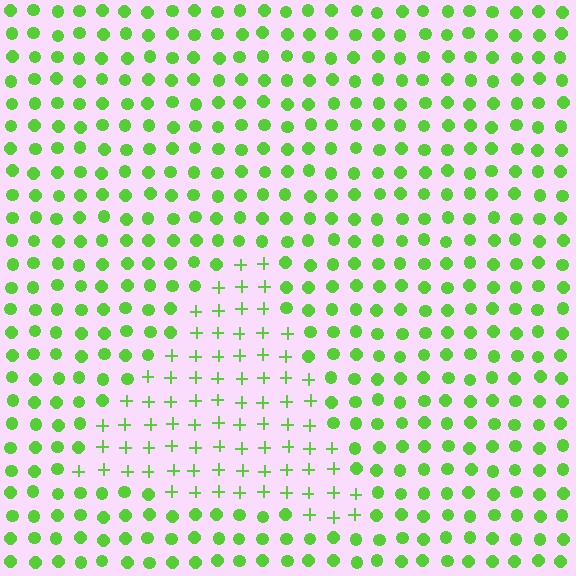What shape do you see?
I see a triangle.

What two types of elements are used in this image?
The image uses plus signs inside the triangle region and circles outside it.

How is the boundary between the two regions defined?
The boundary is defined by a change in element shape: plus signs inside vs. circles outside. All elements share the same color and spacing.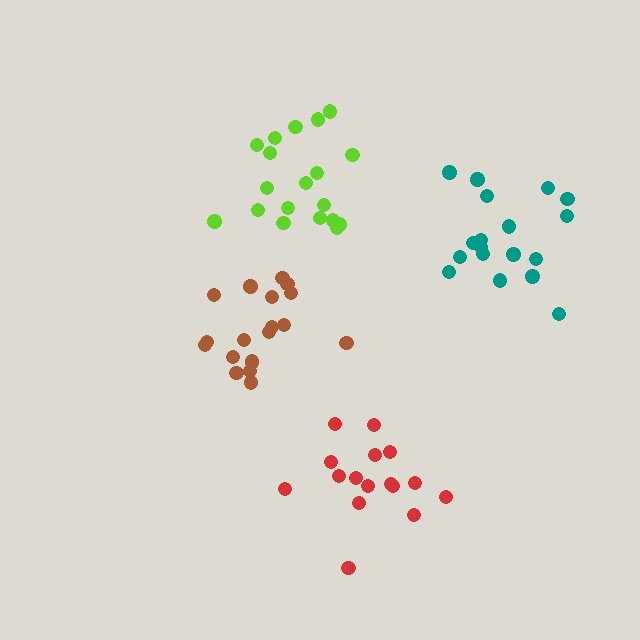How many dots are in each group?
Group 1: 19 dots, Group 2: 19 dots, Group 3: 18 dots, Group 4: 16 dots (72 total).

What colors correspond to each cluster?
The clusters are colored: lime, brown, teal, red.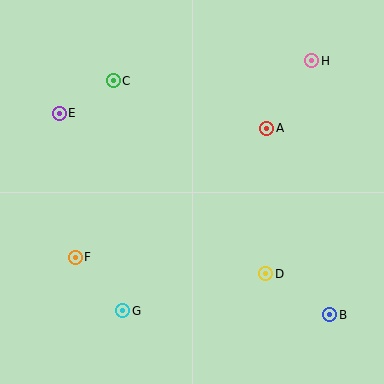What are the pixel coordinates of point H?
Point H is at (312, 61).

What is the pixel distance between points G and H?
The distance between G and H is 314 pixels.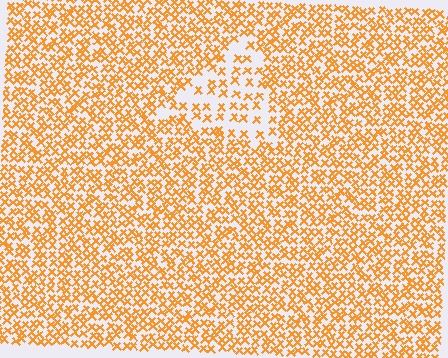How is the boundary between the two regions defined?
The boundary is defined by a change in element density (approximately 2.1x ratio). All elements are the same color, size, and shape.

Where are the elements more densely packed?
The elements are more densely packed outside the triangle boundary.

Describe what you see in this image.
The image contains small orange elements arranged at two different densities. A triangle-shaped region is visible where the elements are less densely packed than the surrounding area.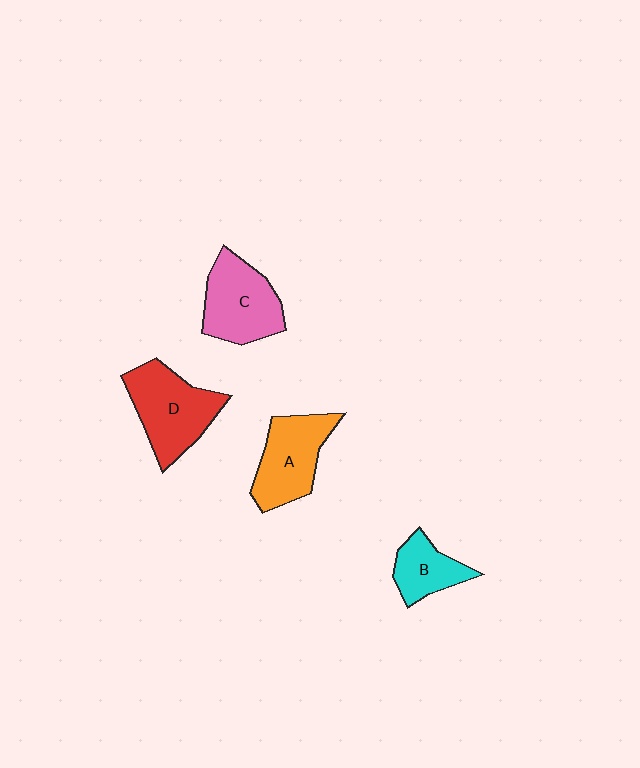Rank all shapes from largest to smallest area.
From largest to smallest: D (red), C (pink), A (orange), B (cyan).